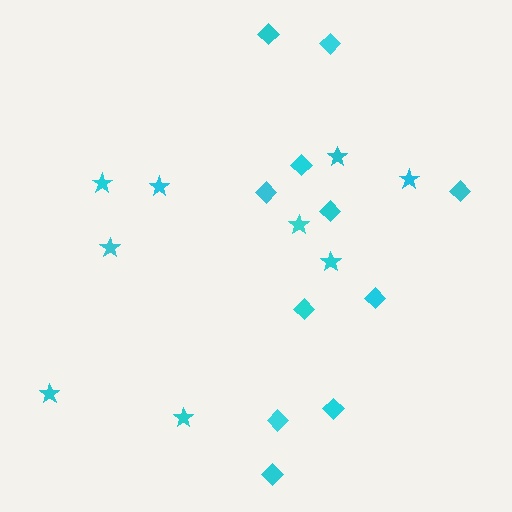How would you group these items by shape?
There are 2 groups: one group of diamonds (11) and one group of stars (9).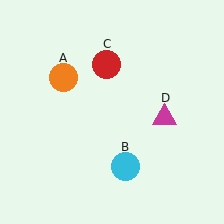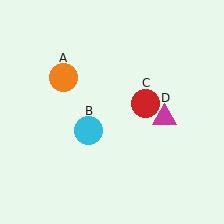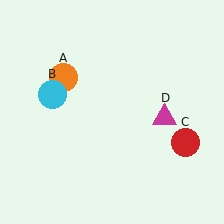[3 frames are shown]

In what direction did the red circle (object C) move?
The red circle (object C) moved down and to the right.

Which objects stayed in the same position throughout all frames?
Orange circle (object A) and magenta triangle (object D) remained stationary.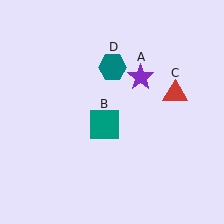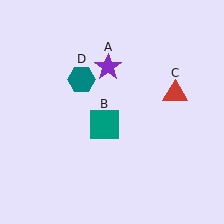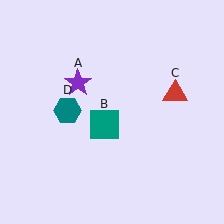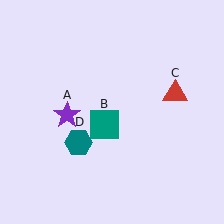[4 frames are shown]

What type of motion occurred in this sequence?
The purple star (object A), teal hexagon (object D) rotated counterclockwise around the center of the scene.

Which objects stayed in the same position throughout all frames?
Teal square (object B) and red triangle (object C) remained stationary.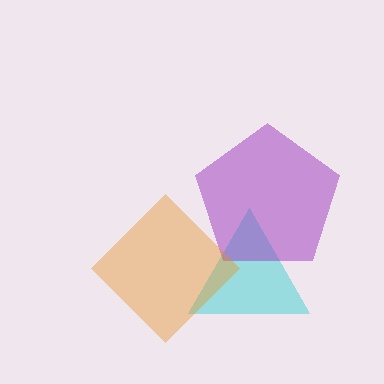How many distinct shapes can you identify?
There are 3 distinct shapes: a cyan triangle, a purple pentagon, an orange diamond.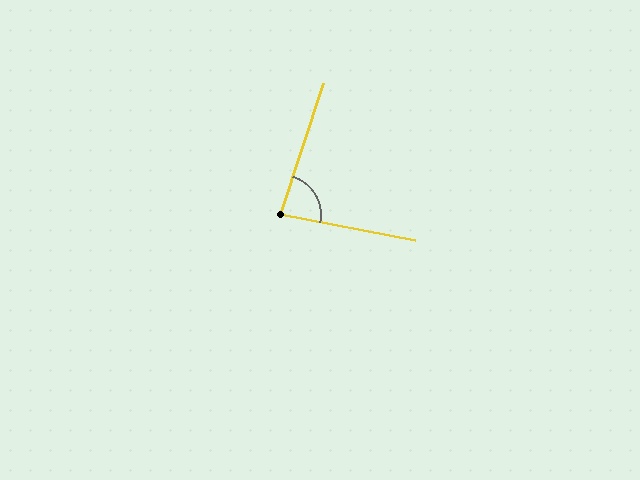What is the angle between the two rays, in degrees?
Approximately 83 degrees.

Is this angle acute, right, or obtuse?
It is acute.